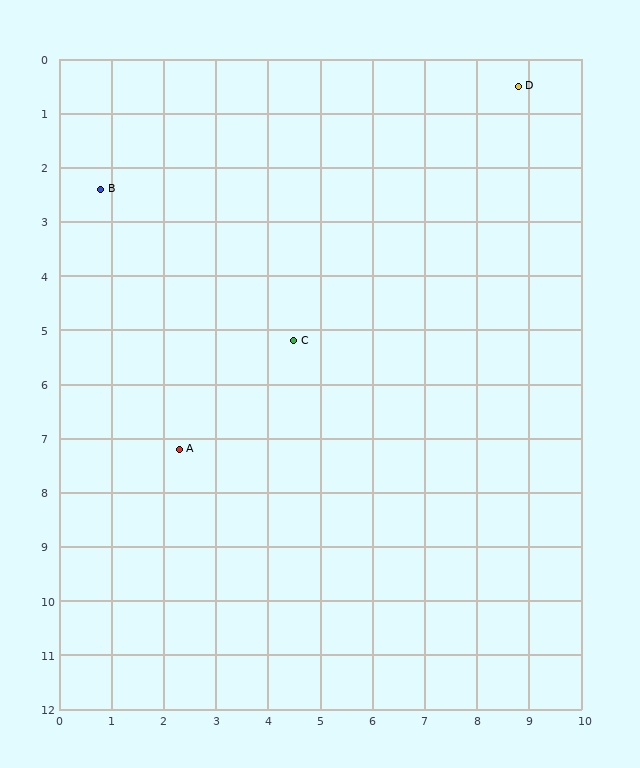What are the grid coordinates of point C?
Point C is at approximately (4.5, 5.2).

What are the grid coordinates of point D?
Point D is at approximately (8.8, 0.5).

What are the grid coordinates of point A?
Point A is at approximately (2.3, 7.2).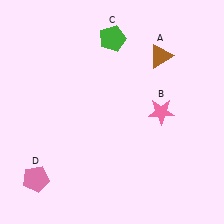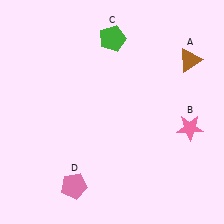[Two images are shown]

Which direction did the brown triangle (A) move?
The brown triangle (A) moved right.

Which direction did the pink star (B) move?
The pink star (B) moved right.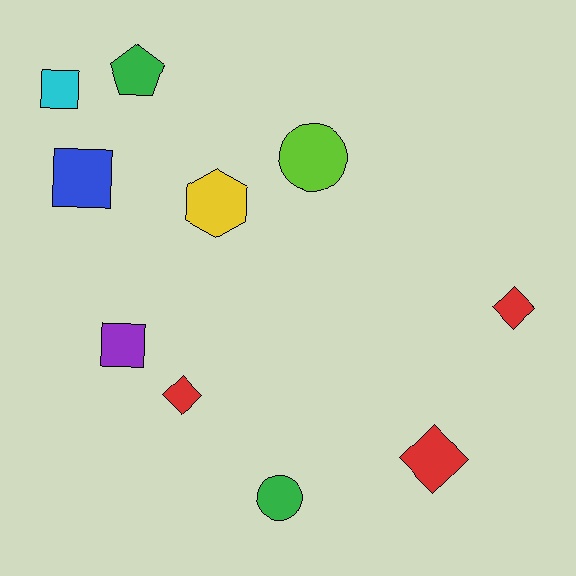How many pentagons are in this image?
There is 1 pentagon.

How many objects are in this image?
There are 10 objects.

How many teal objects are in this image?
There are no teal objects.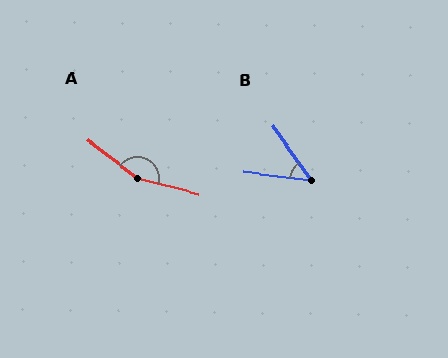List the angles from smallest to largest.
B (47°), A (157°).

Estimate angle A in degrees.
Approximately 157 degrees.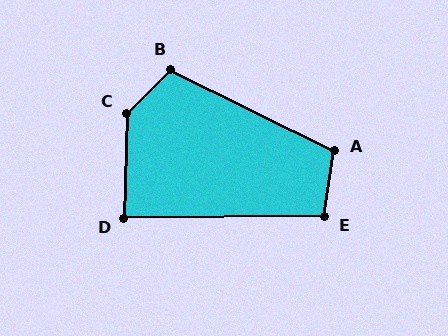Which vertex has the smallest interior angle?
D, at approximately 88 degrees.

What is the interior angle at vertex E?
Approximately 99 degrees (obtuse).